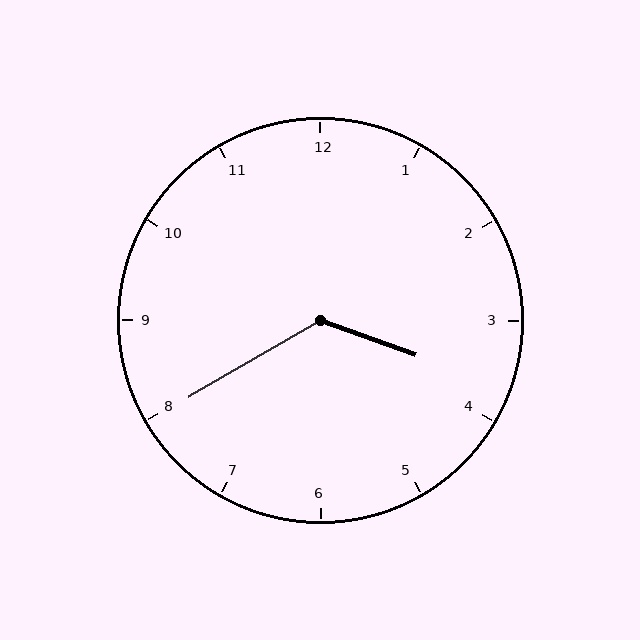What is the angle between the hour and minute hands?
Approximately 130 degrees.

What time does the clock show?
3:40.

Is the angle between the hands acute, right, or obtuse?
It is obtuse.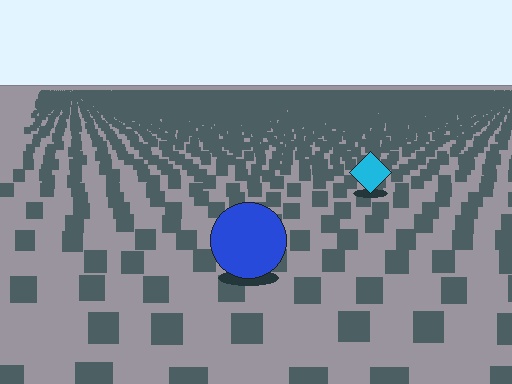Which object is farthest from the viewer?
The cyan diamond is farthest from the viewer. It appears smaller and the ground texture around it is denser.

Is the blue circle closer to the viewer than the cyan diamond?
Yes. The blue circle is closer — you can tell from the texture gradient: the ground texture is coarser near it.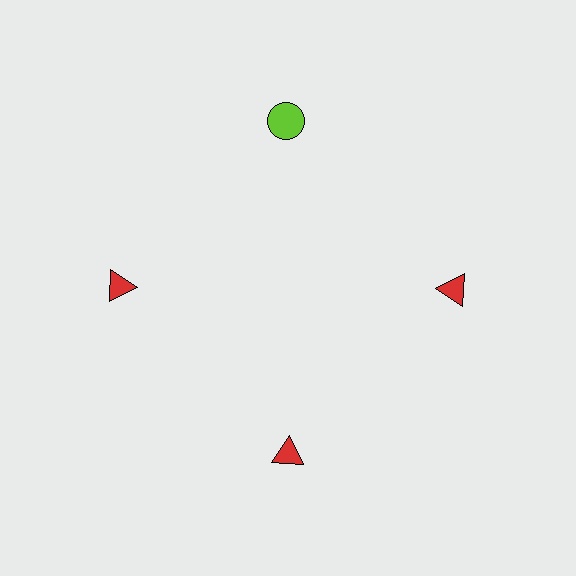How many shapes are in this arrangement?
There are 4 shapes arranged in a ring pattern.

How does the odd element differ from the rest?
It differs in both color (lime instead of red) and shape (circle instead of triangle).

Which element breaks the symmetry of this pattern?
The lime circle at roughly the 12 o'clock position breaks the symmetry. All other shapes are red triangles.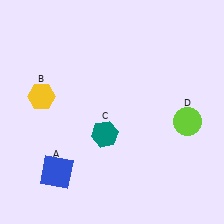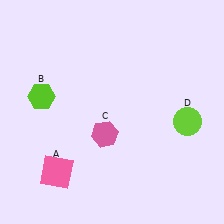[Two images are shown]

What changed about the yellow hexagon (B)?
In Image 1, B is yellow. In Image 2, it changed to lime.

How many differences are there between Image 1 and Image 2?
There are 3 differences between the two images.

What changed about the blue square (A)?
In Image 1, A is blue. In Image 2, it changed to pink.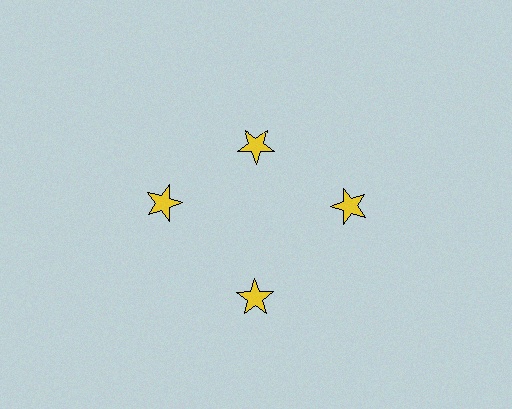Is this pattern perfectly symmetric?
No. The 4 yellow stars are arranged in a ring, but one element near the 12 o'clock position is pulled inward toward the center, breaking the 4-fold rotational symmetry.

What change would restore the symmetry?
The symmetry would be restored by moving it outward, back onto the ring so that all 4 stars sit at equal angles and equal distance from the center.